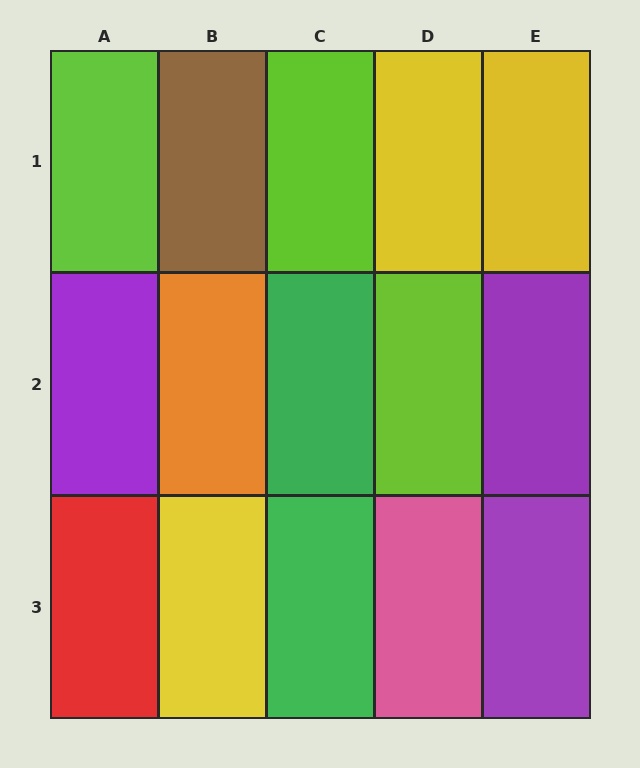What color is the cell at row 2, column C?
Green.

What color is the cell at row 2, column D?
Lime.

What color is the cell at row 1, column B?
Brown.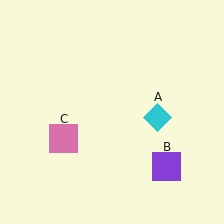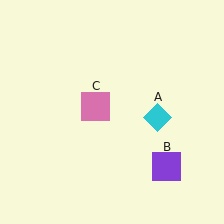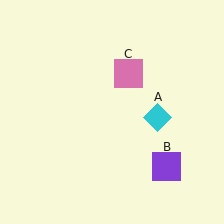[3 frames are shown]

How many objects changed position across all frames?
1 object changed position: pink square (object C).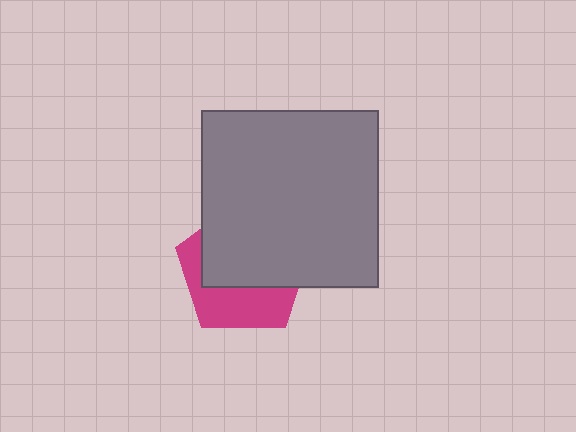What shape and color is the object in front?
The object in front is a gray square.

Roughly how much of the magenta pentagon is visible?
A small part of it is visible (roughly 40%).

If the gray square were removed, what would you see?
You would see the complete magenta pentagon.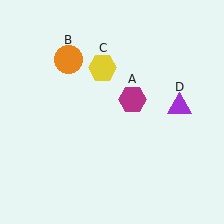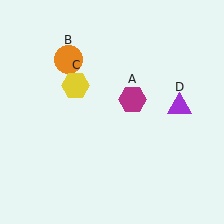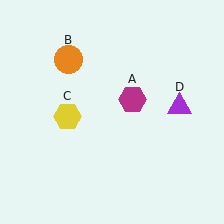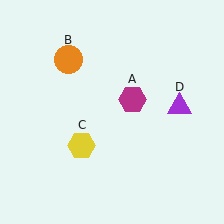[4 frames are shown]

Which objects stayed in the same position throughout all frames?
Magenta hexagon (object A) and orange circle (object B) and purple triangle (object D) remained stationary.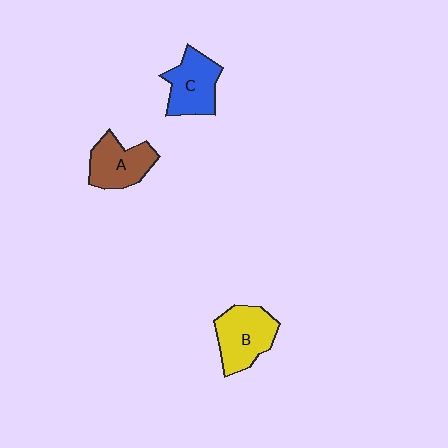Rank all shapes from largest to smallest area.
From largest to smallest: B (yellow), C (blue), A (brown).